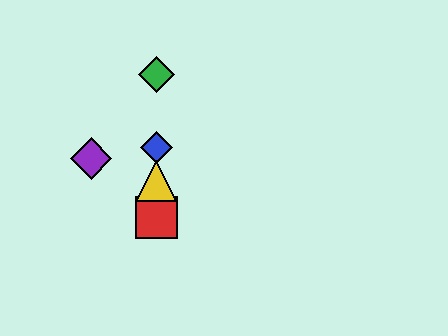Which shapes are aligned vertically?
The red square, the blue diamond, the green diamond, the yellow triangle are aligned vertically.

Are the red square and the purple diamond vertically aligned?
No, the red square is at x≈156 and the purple diamond is at x≈91.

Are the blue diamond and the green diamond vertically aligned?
Yes, both are at x≈156.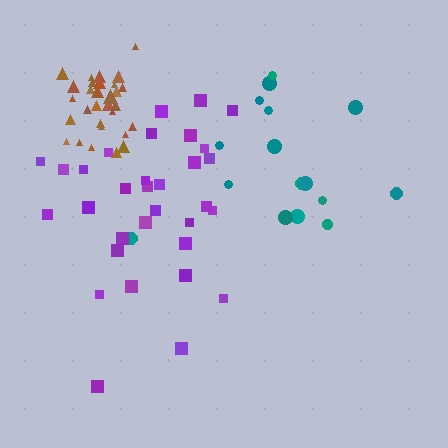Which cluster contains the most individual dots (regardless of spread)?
Purple (32).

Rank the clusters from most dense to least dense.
brown, purple, teal.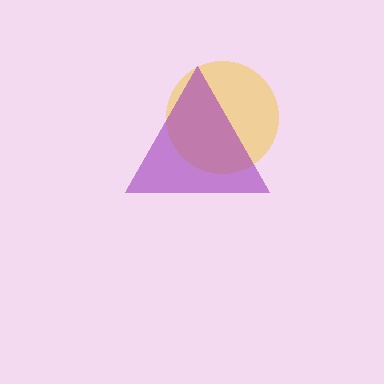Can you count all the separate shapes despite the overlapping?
Yes, there are 2 separate shapes.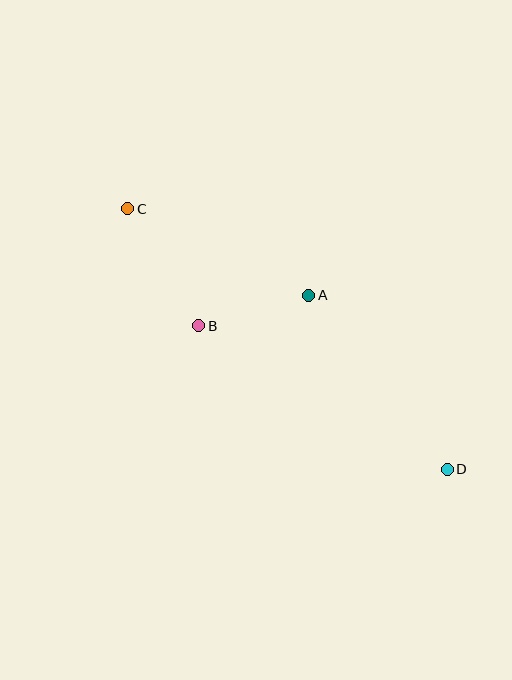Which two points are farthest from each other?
Points C and D are farthest from each other.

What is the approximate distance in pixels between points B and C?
The distance between B and C is approximately 137 pixels.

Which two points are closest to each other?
Points A and B are closest to each other.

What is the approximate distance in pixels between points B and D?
The distance between B and D is approximately 287 pixels.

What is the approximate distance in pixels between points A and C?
The distance between A and C is approximately 201 pixels.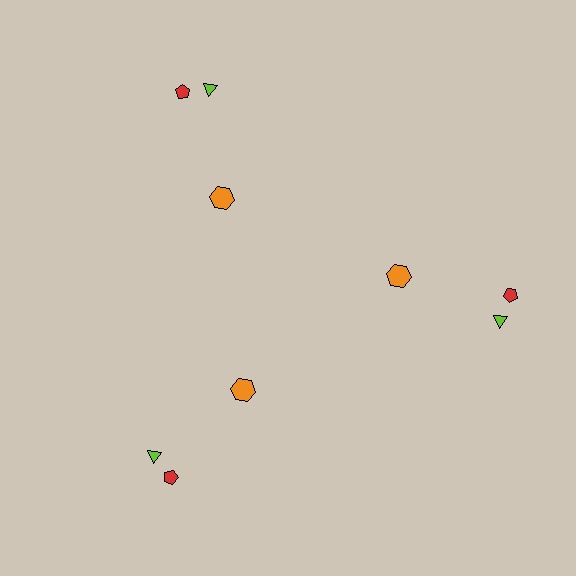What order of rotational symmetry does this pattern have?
This pattern has 3-fold rotational symmetry.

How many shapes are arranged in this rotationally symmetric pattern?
There are 9 shapes, arranged in 3 groups of 3.